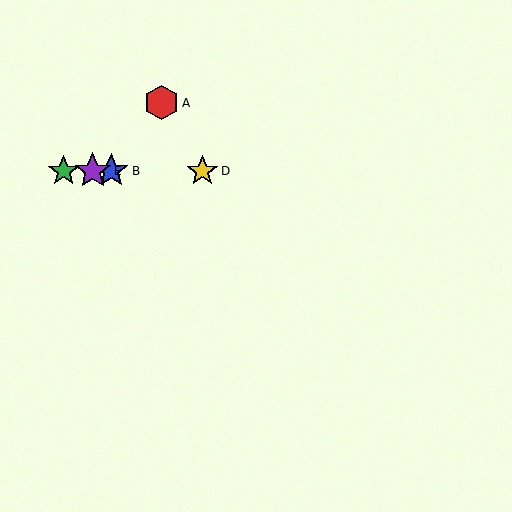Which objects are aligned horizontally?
Objects B, C, D, E are aligned horizontally.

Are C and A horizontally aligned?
No, C is at y≈171 and A is at y≈103.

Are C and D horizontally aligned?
Yes, both are at y≈171.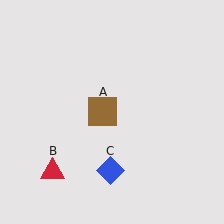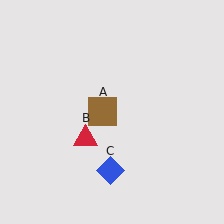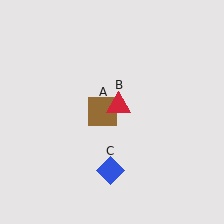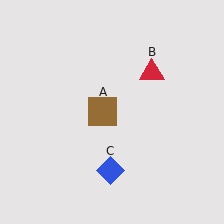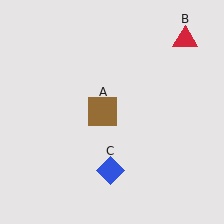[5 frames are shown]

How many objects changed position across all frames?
1 object changed position: red triangle (object B).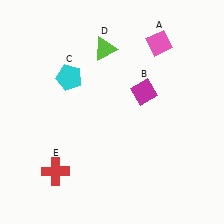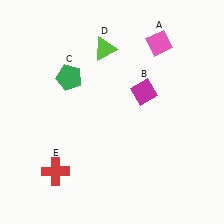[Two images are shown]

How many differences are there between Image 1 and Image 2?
There is 1 difference between the two images.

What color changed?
The pentagon (C) changed from cyan in Image 1 to green in Image 2.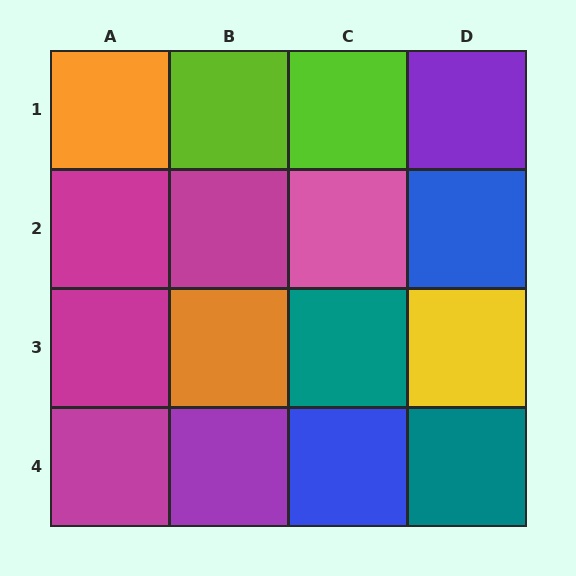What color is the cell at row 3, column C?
Teal.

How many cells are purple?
2 cells are purple.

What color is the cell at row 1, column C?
Lime.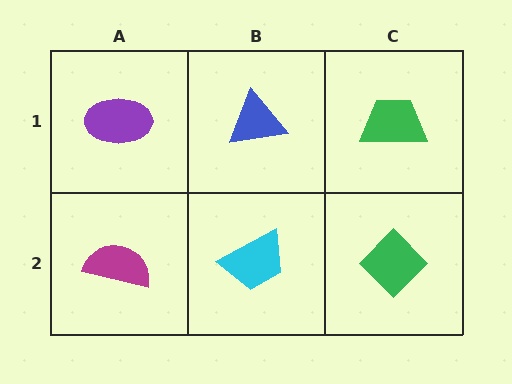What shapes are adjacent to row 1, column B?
A cyan trapezoid (row 2, column B), a purple ellipse (row 1, column A), a green trapezoid (row 1, column C).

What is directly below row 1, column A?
A magenta semicircle.